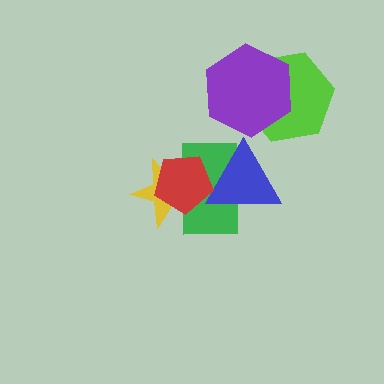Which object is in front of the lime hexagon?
The purple hexagon is in front of the lime hexagon.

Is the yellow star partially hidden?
Yes, it is partially covered by another shape.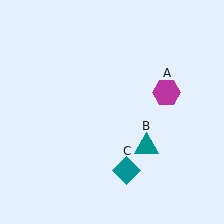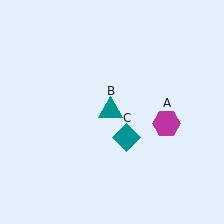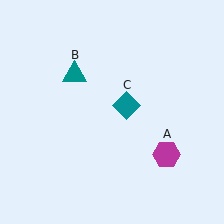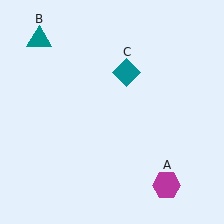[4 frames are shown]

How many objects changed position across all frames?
3 objects changed position: magenta hexagon (object A), teal triangle (object B), teal diamond (object C).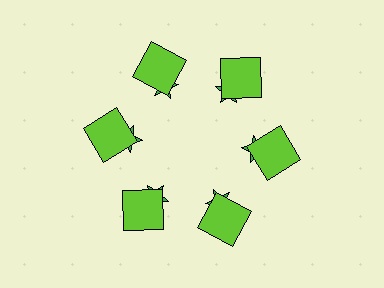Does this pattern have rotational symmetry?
Yes, this pattern has 6-fold rotational symmetry. It looks the same after rotating 60 degrees around the center.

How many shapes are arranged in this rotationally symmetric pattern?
There are 12 shapes, arranged in 6 groups of 2.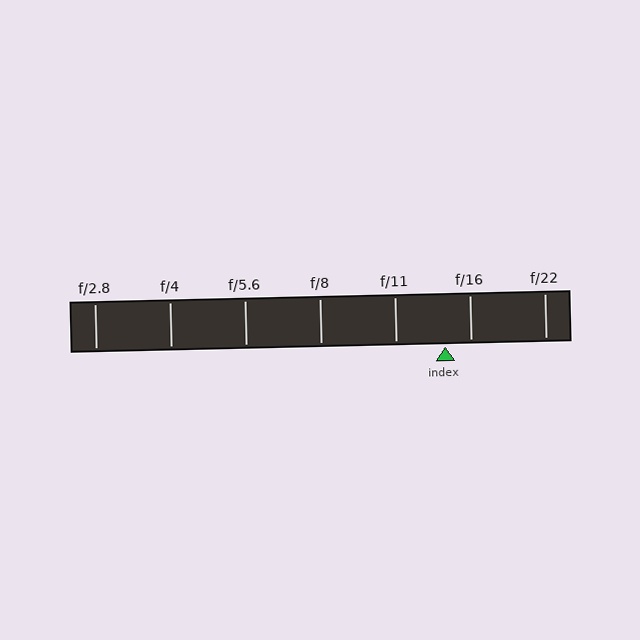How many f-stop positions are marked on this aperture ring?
There are 7 f-stop positions marked.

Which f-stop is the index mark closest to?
The index mark is closest to f/16.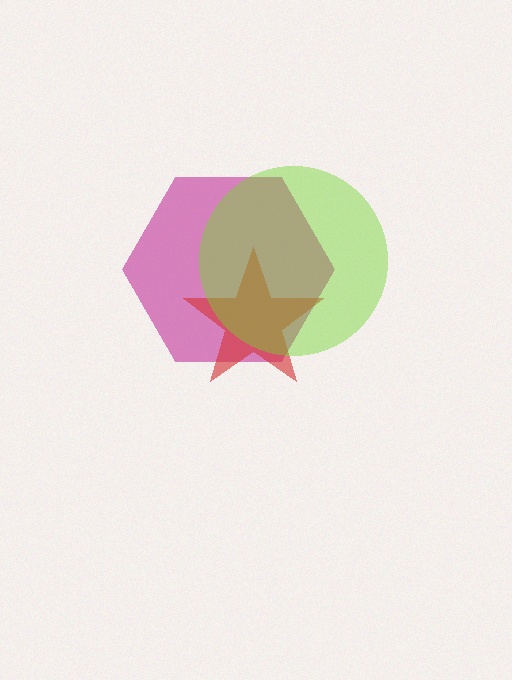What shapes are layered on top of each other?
The layered shapes are: a magenta hexagon, a red star, a lime circle.